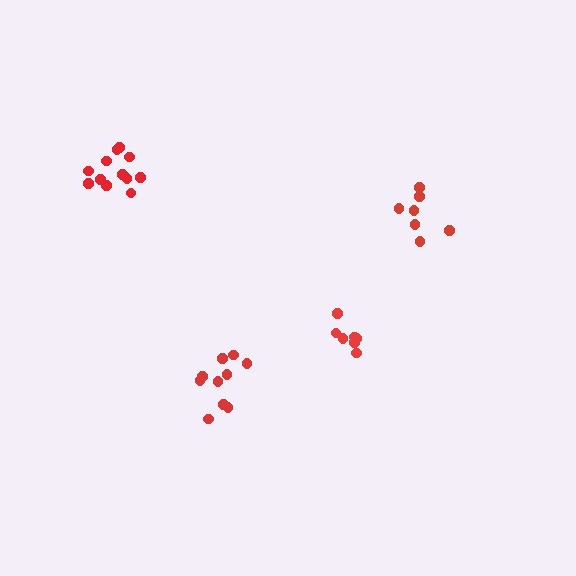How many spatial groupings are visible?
There are 4 spatial groupings.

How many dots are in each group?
Group 1: 10 dots, Group 2: 7 dots, Group 3: 7 dots, Group 4: 12 dots (36 total).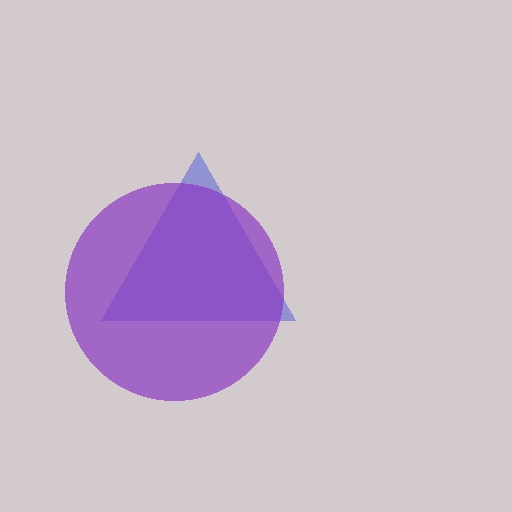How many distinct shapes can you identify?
There are 2 distinct shapes: a blue triangle, a purple circle.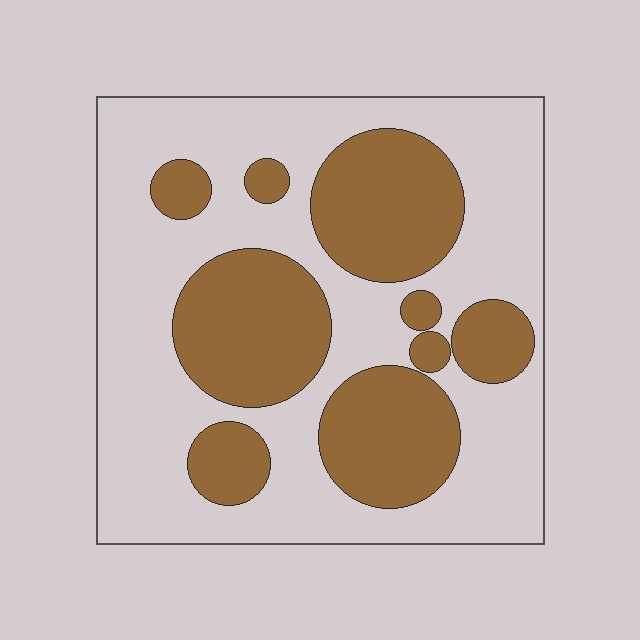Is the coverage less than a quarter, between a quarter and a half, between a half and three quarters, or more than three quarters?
Between a quarter and a half.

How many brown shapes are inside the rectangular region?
9.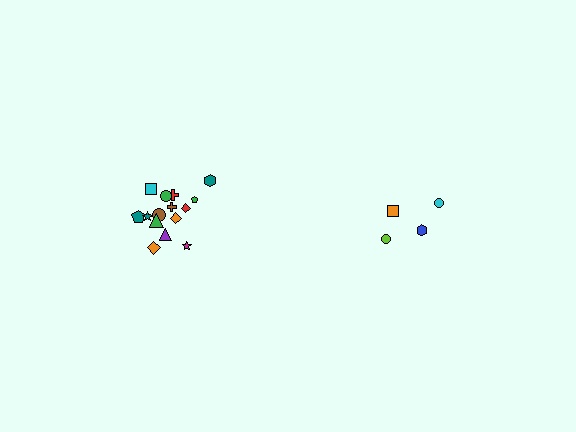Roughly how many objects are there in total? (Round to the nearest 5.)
Roughly 20 objects in total.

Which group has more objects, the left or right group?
The left group.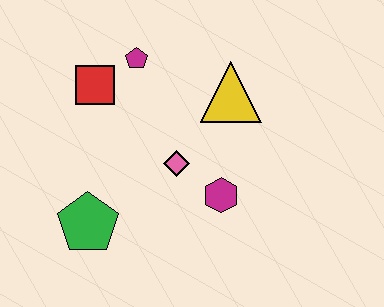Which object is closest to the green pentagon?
The pink diamond is closest to the green pentagon.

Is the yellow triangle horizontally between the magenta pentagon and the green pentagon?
No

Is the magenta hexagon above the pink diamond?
No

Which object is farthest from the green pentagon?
The yellow triangle is farthest from the green pentagon.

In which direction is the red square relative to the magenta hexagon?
The red square is to the left of the magenta hexagon.